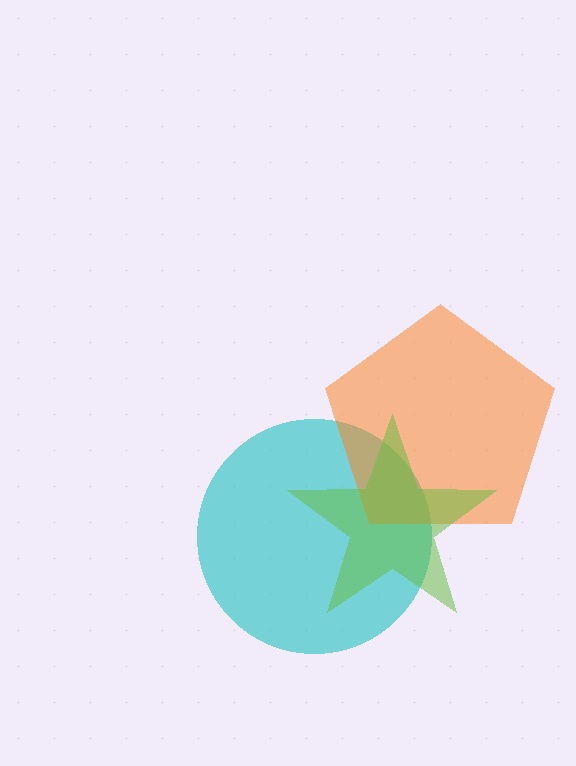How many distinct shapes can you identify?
There are 3 distinct shapes: a cyan circle, an orange pentagon, a lime star.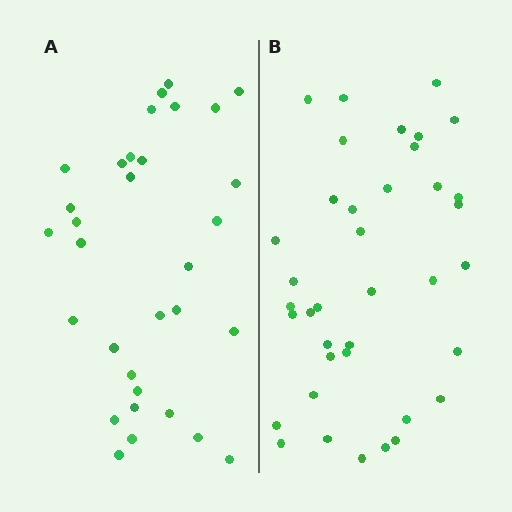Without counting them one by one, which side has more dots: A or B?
Region B (the right region) has more dots.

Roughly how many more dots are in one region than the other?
Region B has about 6 more dots than region A.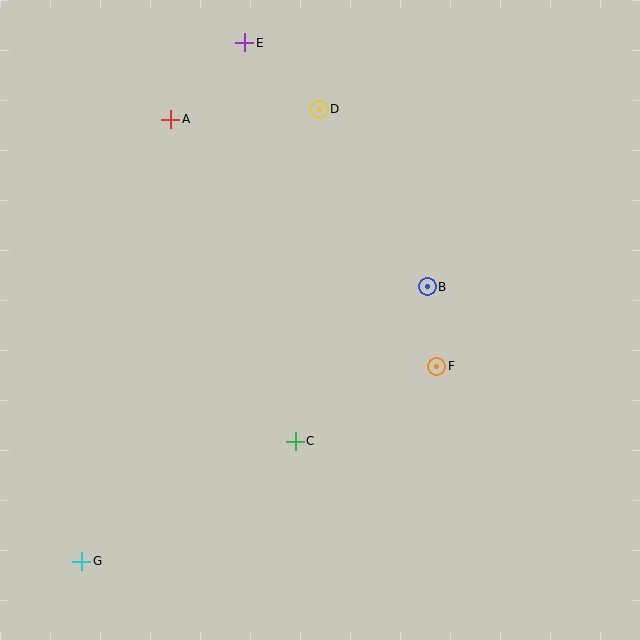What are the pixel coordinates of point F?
Point F is at (437, 366).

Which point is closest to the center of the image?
Point B at (427, 287) is closest to the center.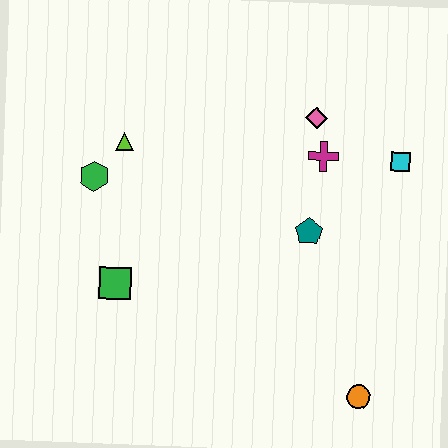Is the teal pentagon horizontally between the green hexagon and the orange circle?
Yes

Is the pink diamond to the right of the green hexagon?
Yes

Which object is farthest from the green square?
The cyan square is farthest from the green square.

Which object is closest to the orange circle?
The teal pentagon is closest to the orange circle.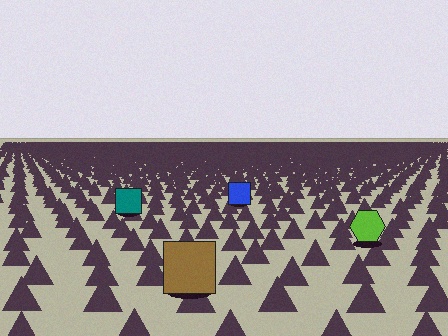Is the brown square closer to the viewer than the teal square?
Yes. The brown square is closer — you can tell from the texture gradient: the ground texture is coarser near it.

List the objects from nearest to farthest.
From nearest to farthest: the brown square, the lime hexagon, the teal square, the blue square.